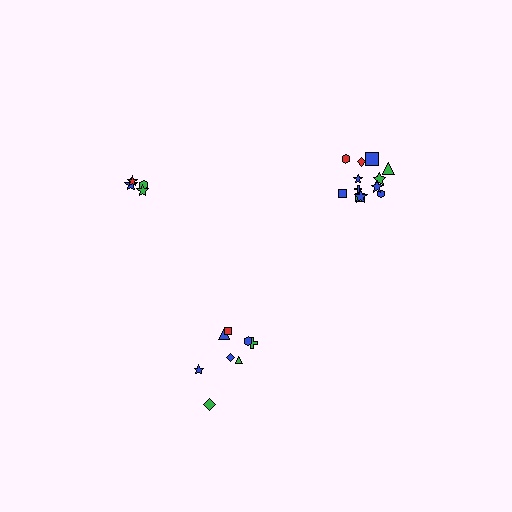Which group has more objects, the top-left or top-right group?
The top-right group.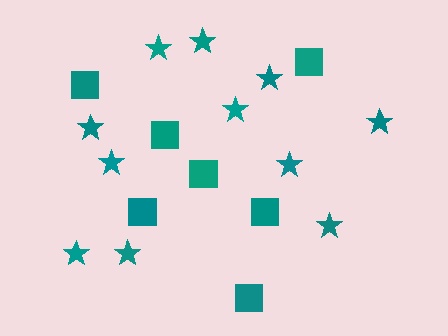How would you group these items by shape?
There are 2 groups: one group of stars (11) and one group of squares (7).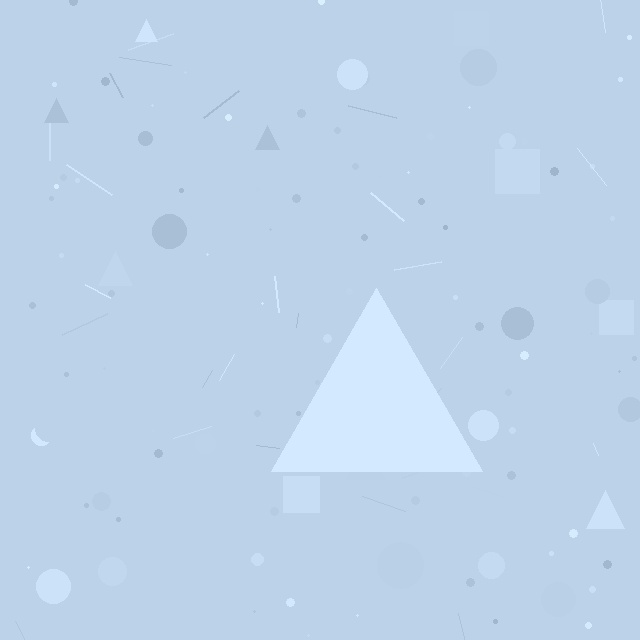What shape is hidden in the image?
A triangle is hidden in the image.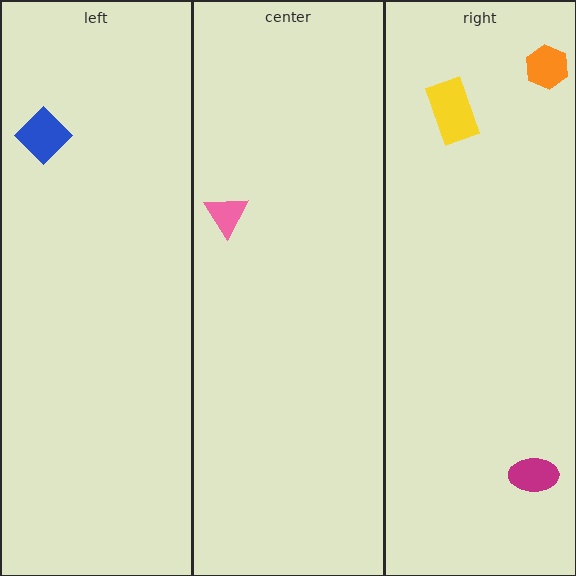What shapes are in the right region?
The orange hexagon, the yellow rectangle, the magenta ellipse.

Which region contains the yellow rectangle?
The right region.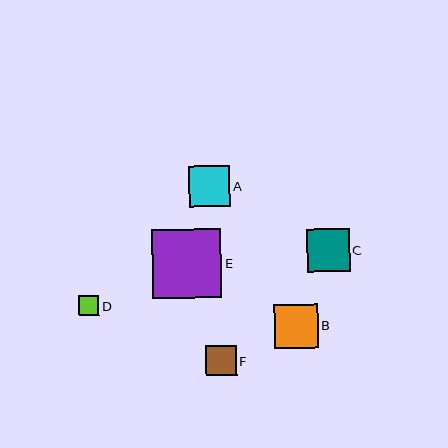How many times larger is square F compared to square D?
Square F is approximately 1.5 times the size of square D.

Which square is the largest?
Square E is the largest with a size of approximately 69 pixels.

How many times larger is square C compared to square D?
Square C is approximately 2.1 times the size of square D.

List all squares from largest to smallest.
From largest to smallest: E, B, C, A, F, D.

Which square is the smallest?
Square D is the smallest with a size of approximately 20 pixels.